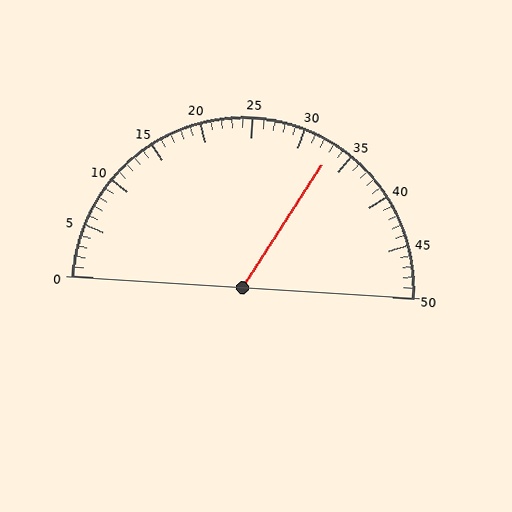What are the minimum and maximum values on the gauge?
The gauge ranges from 0 to 50.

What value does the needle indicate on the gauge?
The needle indicates approximately 33.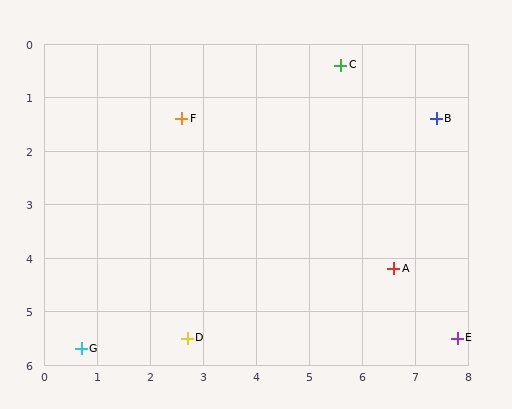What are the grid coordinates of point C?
Point C is at approximately (5.6, 0.4).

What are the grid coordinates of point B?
Point B is at approximately (7.4, 1.4).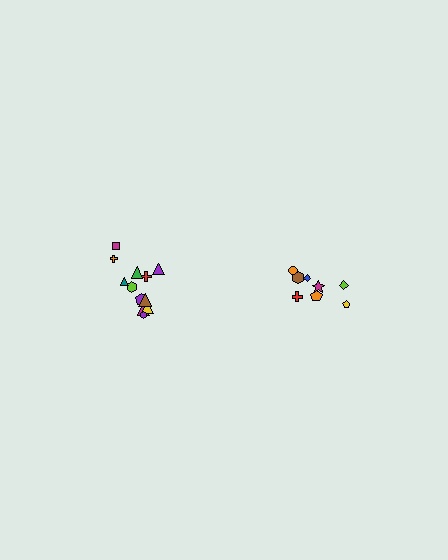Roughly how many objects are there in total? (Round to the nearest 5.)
Roughly 20 objects in total.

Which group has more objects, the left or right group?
The left group.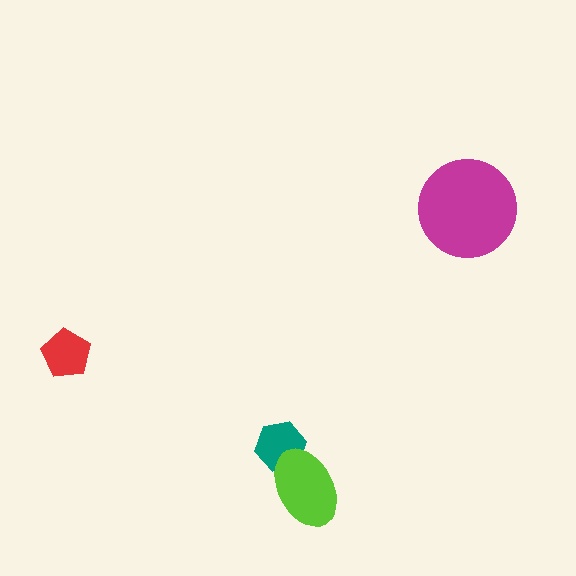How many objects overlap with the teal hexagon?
1 object overlaps with the teal hexagon.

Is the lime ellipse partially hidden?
No, no other shape covers it.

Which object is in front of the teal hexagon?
The lime ellipse is in front of the teal hexagon.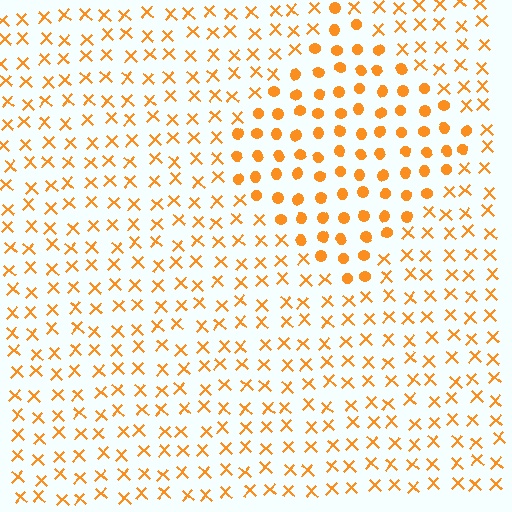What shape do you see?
I see a diamond.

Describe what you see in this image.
The image is filled with small orange elements arranged in a uniform grid. A diamond-shaped region contains circles, while the surrounding area contains X marks. The boundary is defined purely by the change in element shape.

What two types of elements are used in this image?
The image uses circles inside the diamond region and X marks outside it.